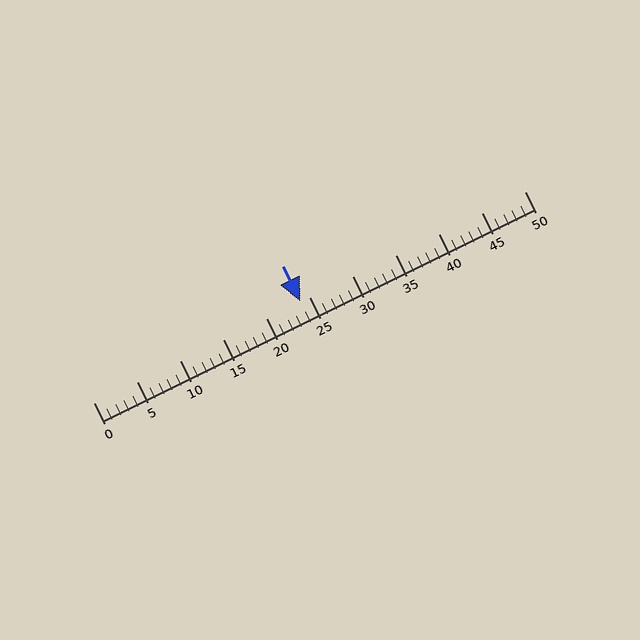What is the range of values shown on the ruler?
The ruler shows values from 0 to 50.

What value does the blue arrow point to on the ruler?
The blue arrow points to approximately 24.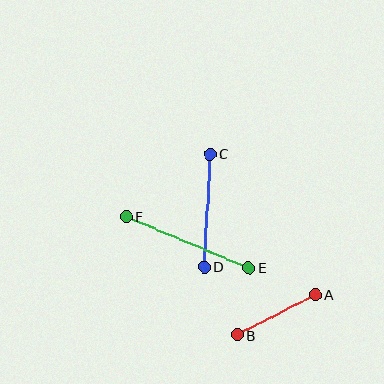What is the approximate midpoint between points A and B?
The midpoint is at approximately (276, 315) pixels.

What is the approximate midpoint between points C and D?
The midpoint is at approximately (207, 210) pixels.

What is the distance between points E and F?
The distance is approximately 133 pixels.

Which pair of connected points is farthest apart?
Points E and F are farthest apart.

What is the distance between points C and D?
The distance is approximately 113 pixels.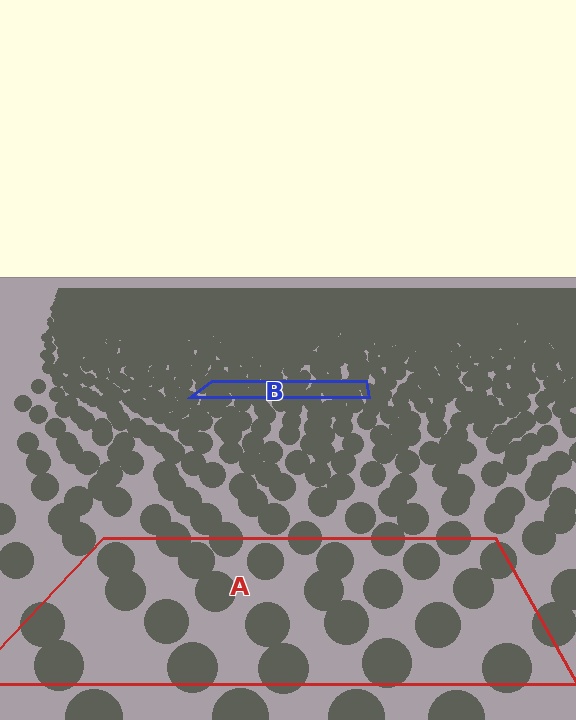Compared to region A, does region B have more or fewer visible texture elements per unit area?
Region B has more texture elements per unit area — they are packed more densely because it is farther away.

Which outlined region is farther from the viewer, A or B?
Region B is farther from the viewer — the texture elements inside it appear smaller and more densely packed.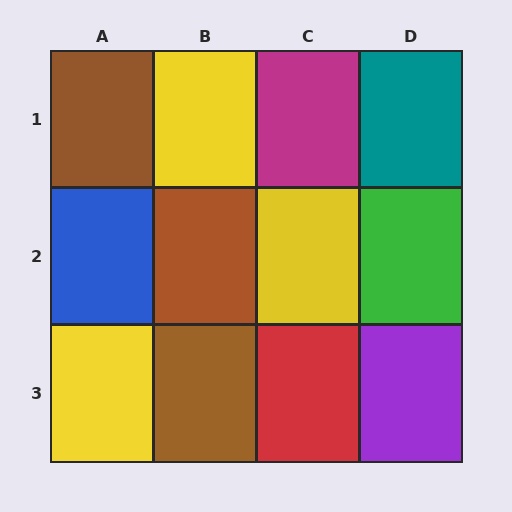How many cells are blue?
1 cell is blue.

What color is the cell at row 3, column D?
Purple.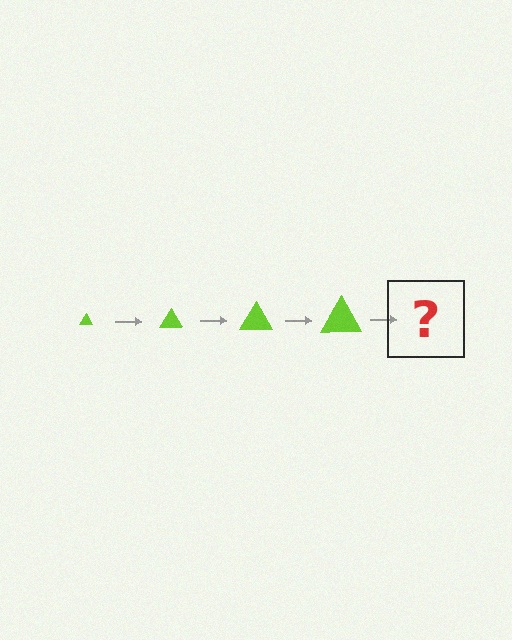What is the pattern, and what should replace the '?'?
The pattern is that the triangle gets progressively larger each step. The '?' should be a lime triangle, larger than the previous one.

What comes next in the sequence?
The next element should be a lime triangle, larger than the previous one.